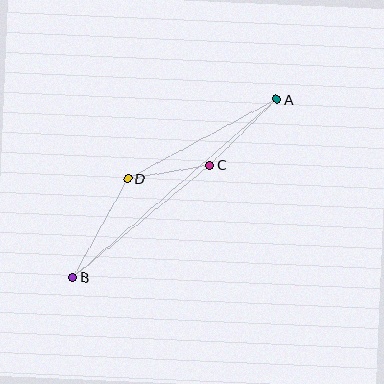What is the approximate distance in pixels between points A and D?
The distance between A and D is approximately 169 pixels.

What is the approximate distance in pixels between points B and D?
The distance between B and D is approximately 113 pixels.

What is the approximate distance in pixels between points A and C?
The distance between A and C is approximately 94 pixels.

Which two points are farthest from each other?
Points A and B are farthest from each other.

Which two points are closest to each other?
Points C and D are closest to each other.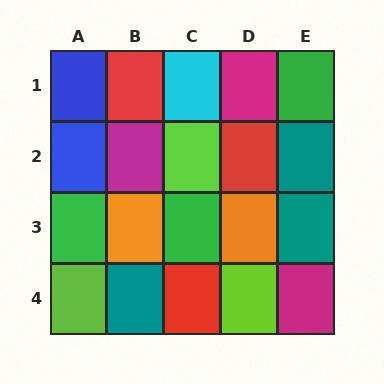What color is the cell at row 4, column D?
Lime.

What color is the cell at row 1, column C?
Cyan.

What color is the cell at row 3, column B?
Orange.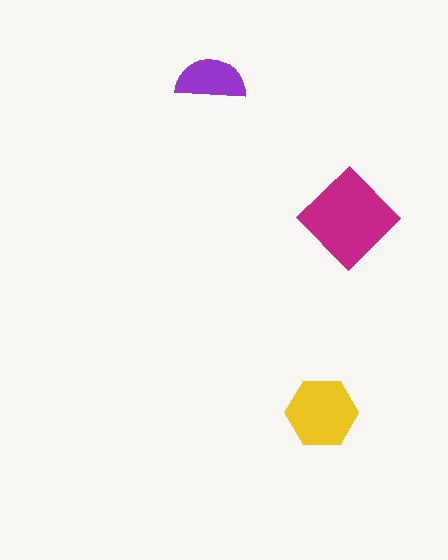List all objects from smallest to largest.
The purple semicircle, the yellow hexagon, the magenta diamond.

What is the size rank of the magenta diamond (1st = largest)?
1st.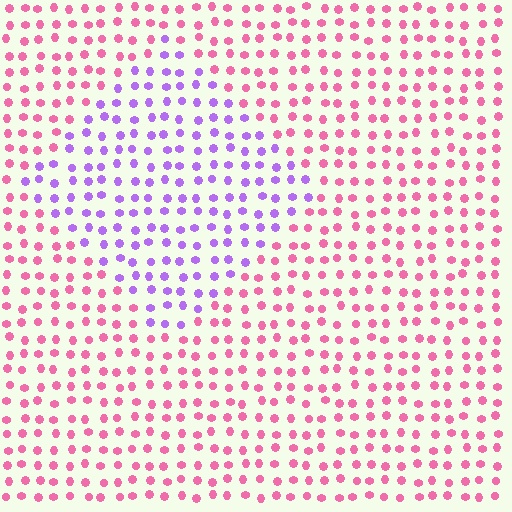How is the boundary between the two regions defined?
The boundary is defined purely by a slight shift in hue (about 58 degrees). Spacing, size, and orientation are identical on both sides.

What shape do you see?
I see a diamond.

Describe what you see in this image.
The image is filled with small pink elements in a uniform arrangement. A diamond-shaped region is visible where the elements are tinted to a slightly different hue, forming a subtle color boundary.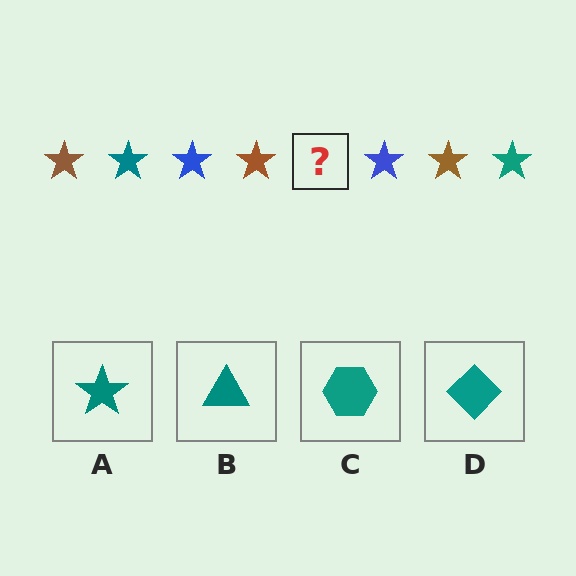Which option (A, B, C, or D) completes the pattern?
A.